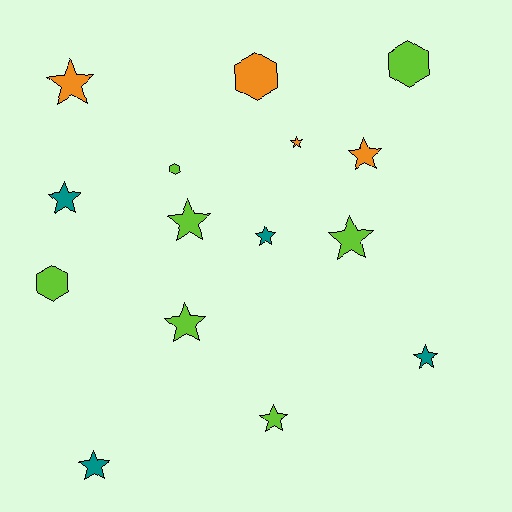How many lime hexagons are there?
There are 3 lime hexagons.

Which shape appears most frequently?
Star, with 11 objects.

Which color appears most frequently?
Lime, with 7 objects.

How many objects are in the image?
There are 15 objects.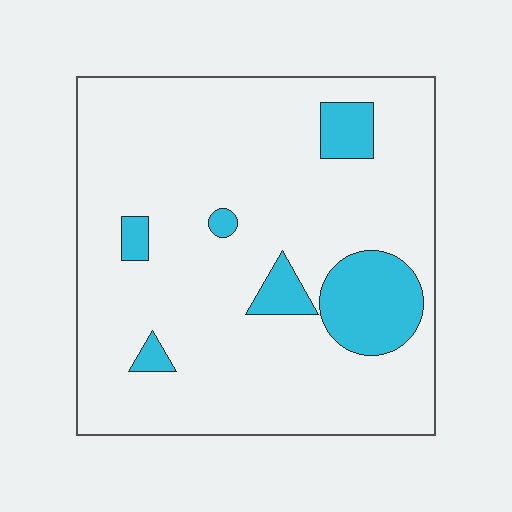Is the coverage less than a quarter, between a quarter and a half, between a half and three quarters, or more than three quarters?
Less than a quarter.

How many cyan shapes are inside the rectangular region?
6.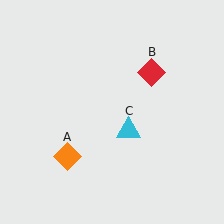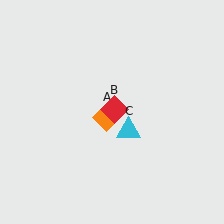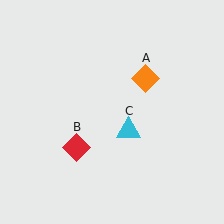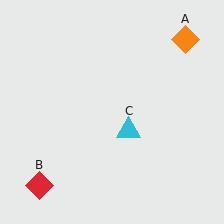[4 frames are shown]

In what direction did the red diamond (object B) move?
The red diamond (object B) moved down and to the left.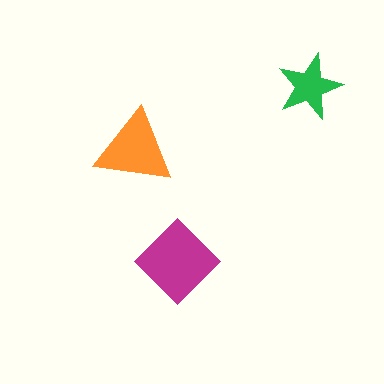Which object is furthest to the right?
The green star is rightmost.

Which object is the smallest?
The green star.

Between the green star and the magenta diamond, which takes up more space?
The magenta diamond.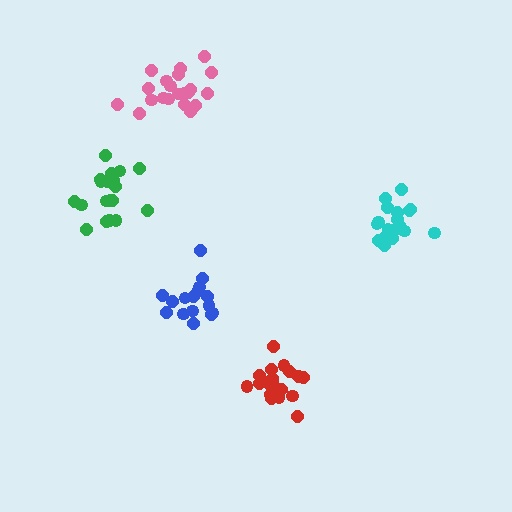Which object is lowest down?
The red cluster is bottommost.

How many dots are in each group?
Group 1: 21 dots, Group 2: 19 dots, Group 3: 19 dots, Group 4: 20 dots, Group 5: 16 dots (95 total).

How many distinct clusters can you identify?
There are 5 distinct clusters.